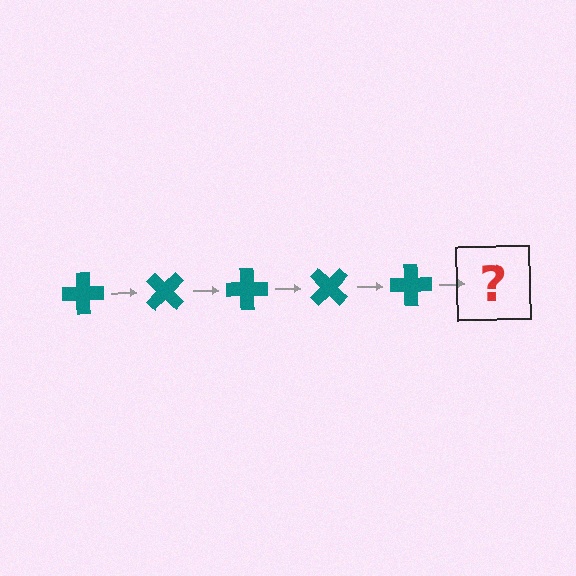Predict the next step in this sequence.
The next step is a teal cross rotated 225 degrees.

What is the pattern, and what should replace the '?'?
The pattern is that the cross rotates 45 degrees each step. The '?' should be a teal cross rotated 225 degrees.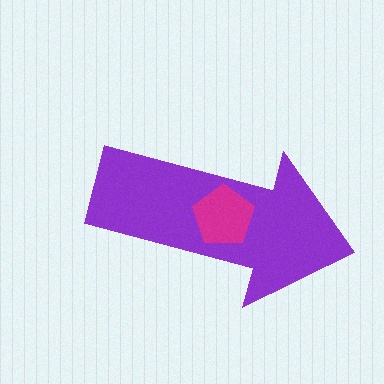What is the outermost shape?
The purple arrow.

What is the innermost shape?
The magenta pentagon.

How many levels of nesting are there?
2.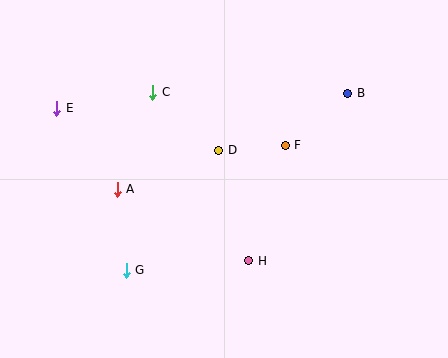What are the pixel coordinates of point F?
Point F is at (285, 145).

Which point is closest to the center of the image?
Point D at (219, 150) is closest to the center.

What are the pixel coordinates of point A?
Point A is at (117, 189).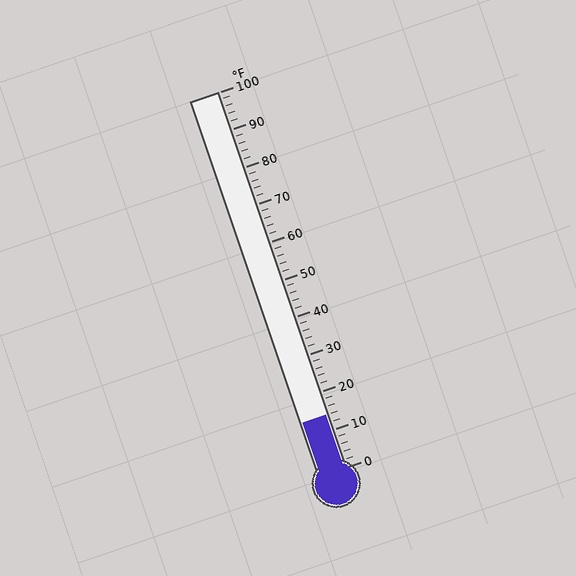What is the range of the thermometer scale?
The thermometer scale ranges from 0°F to 100°F.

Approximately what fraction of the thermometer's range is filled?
The thermometer is filled to approximately 15% of its range.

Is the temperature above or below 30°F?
The temperature is below 30°F.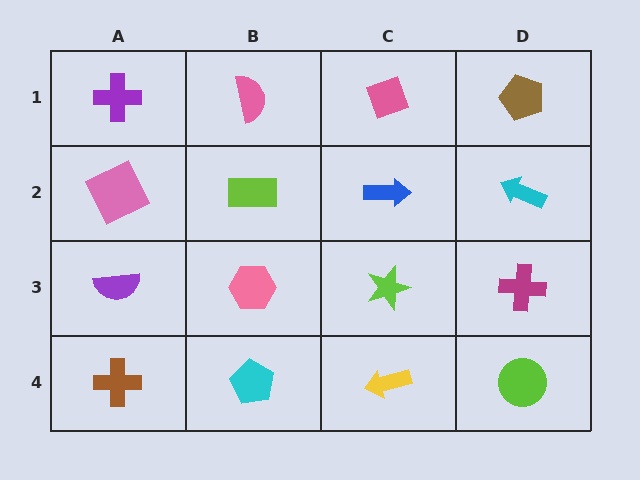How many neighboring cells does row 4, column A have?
2.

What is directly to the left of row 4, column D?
A yellow arrow.